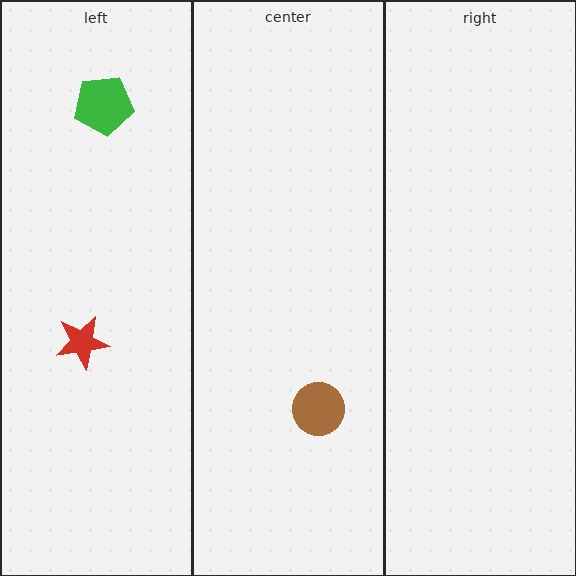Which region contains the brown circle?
The center region.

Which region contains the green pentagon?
The left region.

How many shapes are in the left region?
2.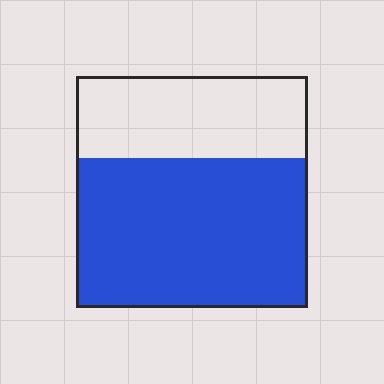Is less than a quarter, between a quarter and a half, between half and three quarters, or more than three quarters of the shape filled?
Between half and three quarters.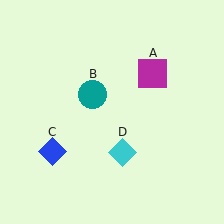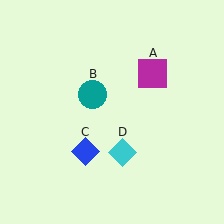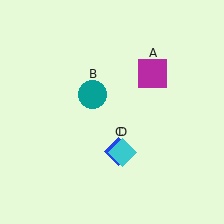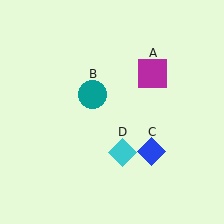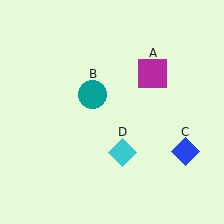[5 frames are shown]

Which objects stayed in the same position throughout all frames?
Magenta square (object A) and teal circle (object B) and cyan diamond (object D) remained stationary.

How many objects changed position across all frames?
1 object changed position: blue diamond (object C).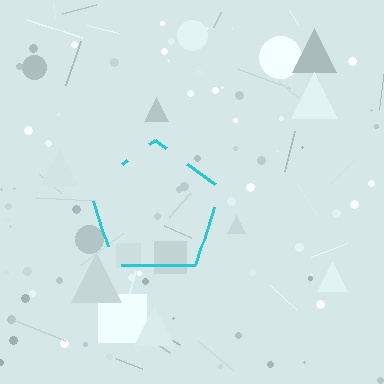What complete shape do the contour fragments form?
The contour fragments form a pentagon.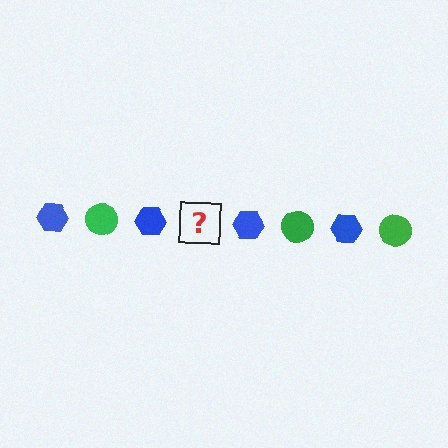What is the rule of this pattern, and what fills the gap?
The rule is that the pattern alternates between blue hexagon and green circle. The gap should be filled with a green circle.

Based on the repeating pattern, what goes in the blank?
The blank should be a green circle.